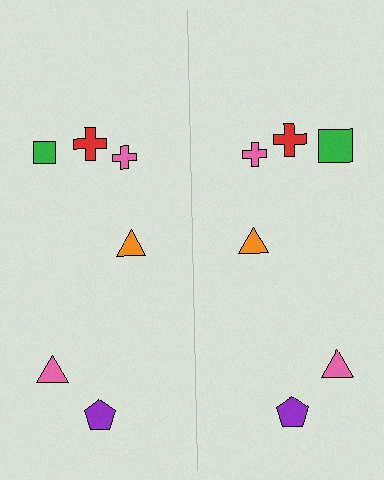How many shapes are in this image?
There are 12 shapes in this image.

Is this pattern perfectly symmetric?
No, the pattern is not perfectly symmetric. The green square on the right side has a different size than its mirror counterpart.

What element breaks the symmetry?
The green square on the right side has a different size than its mirror counterpart.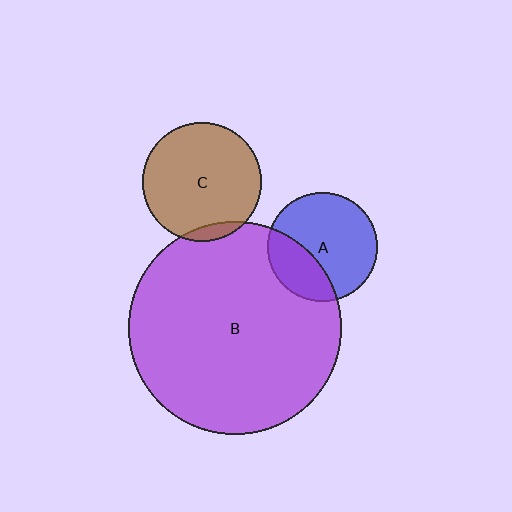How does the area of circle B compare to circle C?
Approximately 3.2 times.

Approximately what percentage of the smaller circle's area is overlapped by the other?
Approximately 30%.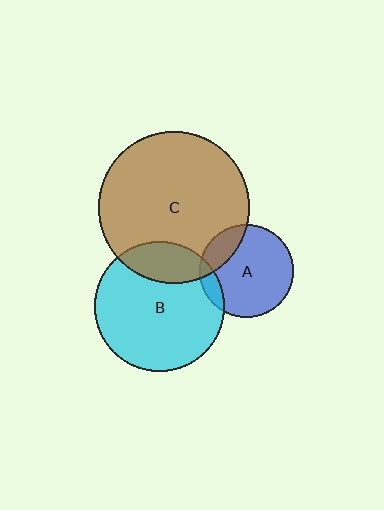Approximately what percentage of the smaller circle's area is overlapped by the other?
Approximately 20%.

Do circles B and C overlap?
Yes.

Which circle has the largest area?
Circle C (brown).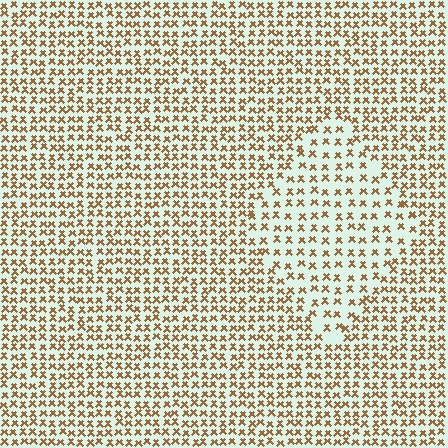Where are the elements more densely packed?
The elements are more densely packed outside the diamond boundary.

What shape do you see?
I see a diamond.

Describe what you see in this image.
The image contains small brown elements arranged at two different densities. A diamond-shaped region is visible where the elements are less densely packed than the surrounding area.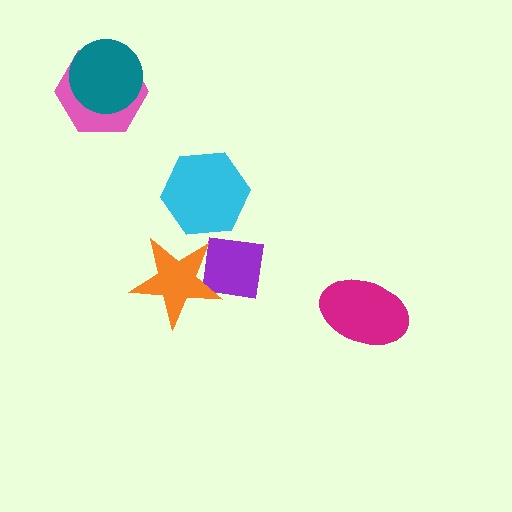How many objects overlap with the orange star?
1 object overlaps with the orange star.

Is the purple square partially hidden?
Yes, it is partially covered by another shape.